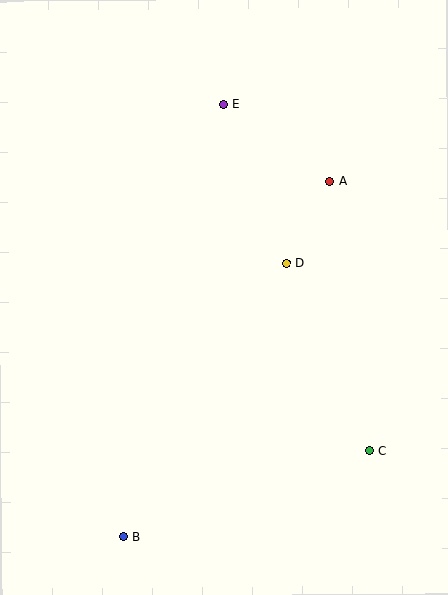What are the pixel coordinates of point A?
Point A is at (330, 181).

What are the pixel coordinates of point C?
Point C is at (370, 451).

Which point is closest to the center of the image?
Point D at (286, 263) is closest to the center.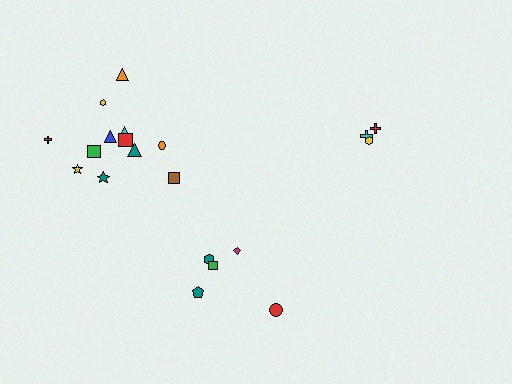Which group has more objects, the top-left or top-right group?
The top-left group.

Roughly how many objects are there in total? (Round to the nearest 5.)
Roughly 20 objects in total.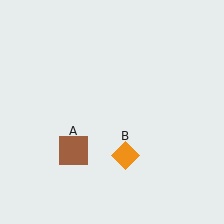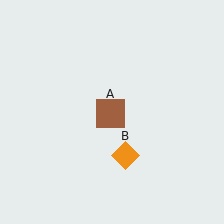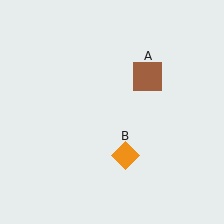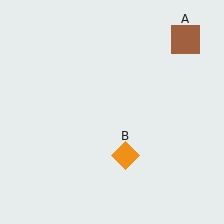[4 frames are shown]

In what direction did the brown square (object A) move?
The brown square (object A) moved up and to the right.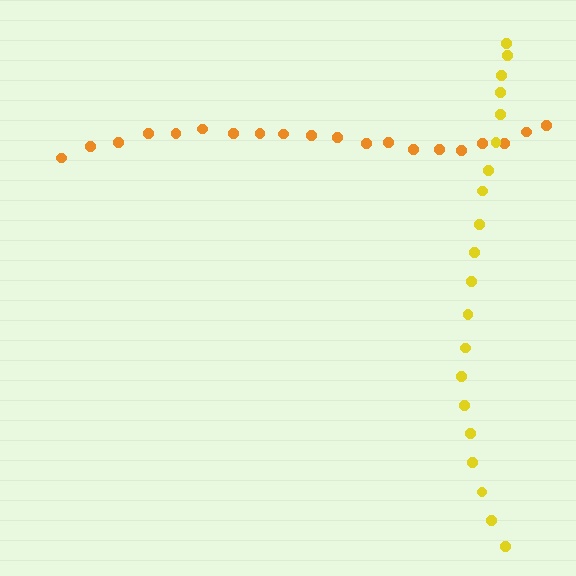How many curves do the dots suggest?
There are 2 distinct paths.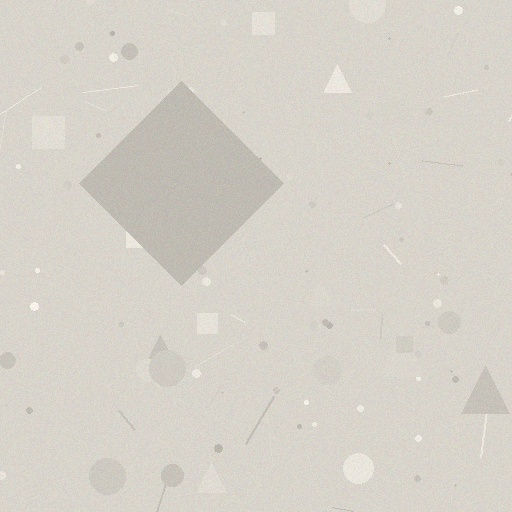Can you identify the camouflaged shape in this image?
The camouflaged shape is a diamond.